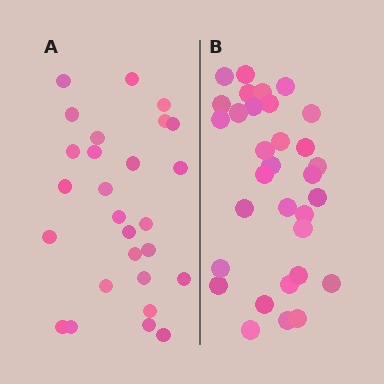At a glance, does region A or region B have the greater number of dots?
Region B (the right region) has more dots.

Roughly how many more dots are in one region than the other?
Region B has about 5 more dots than region A.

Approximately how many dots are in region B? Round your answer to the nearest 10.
About 30 dots. (The exact count is 32, which rounds to 30.)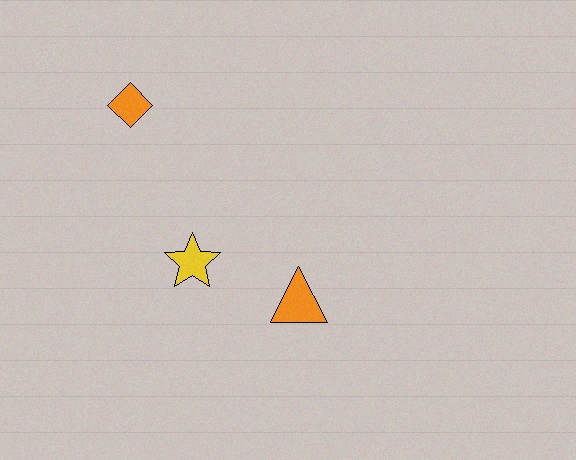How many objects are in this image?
There are 3 objects.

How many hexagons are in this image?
There are no hexagons.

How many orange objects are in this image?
There are 2 orange objects.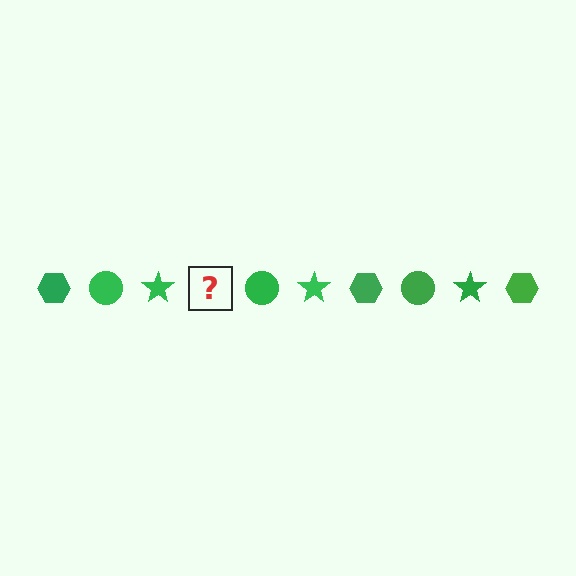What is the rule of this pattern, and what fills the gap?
The rule is that the pattern cycles through hexagon, circle, star shapes in green. The gap should be filled with a green hexagon.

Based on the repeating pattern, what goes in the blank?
The blank should be a green hexagon.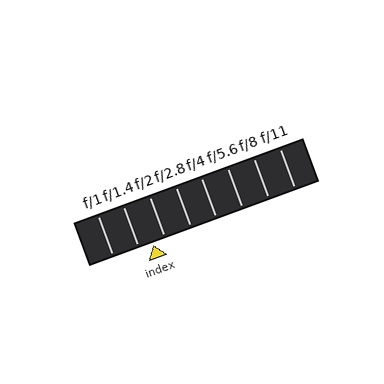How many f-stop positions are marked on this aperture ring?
There are 8 f-stop positions marked.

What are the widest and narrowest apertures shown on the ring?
The widest aperture shown is f/1 and the narrowest is f/11.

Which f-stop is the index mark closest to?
The index mark is closest to f/2.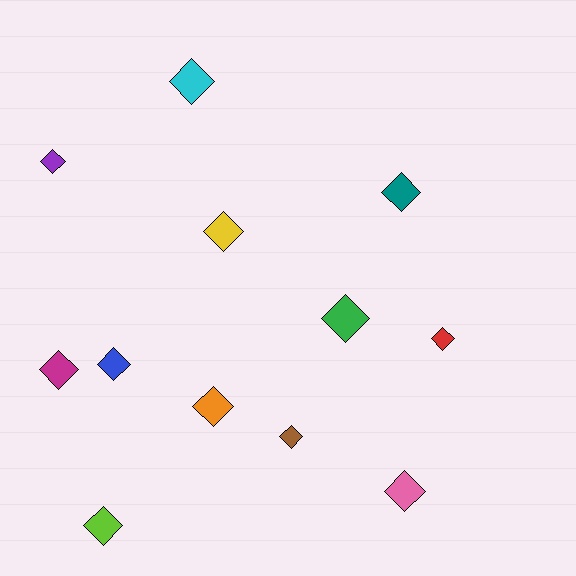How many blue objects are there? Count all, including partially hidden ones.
There is 1 blue object.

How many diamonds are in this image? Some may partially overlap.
There are 12 diamonds.